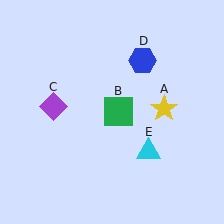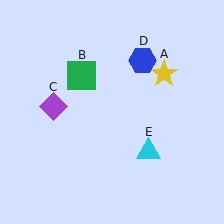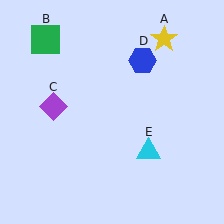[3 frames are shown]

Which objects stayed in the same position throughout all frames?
Purple diamond (object C) and blue hexagon (object D) and cyan triangle (object E) remained stationary.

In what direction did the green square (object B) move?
The green square (object B) moved up and to the left.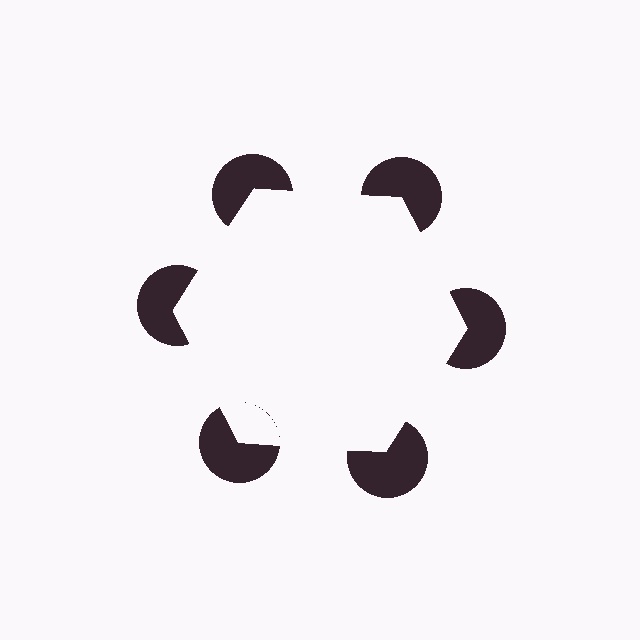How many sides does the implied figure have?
6 sides.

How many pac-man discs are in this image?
There are 6 — one at each vertex of the illusory hexagon.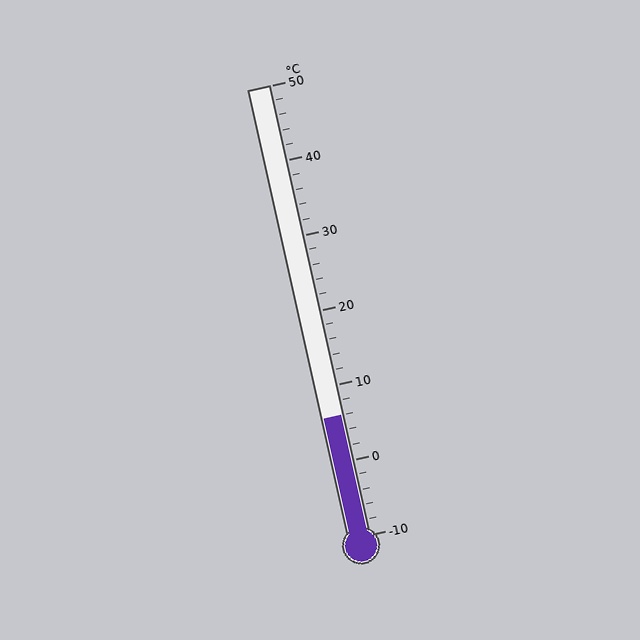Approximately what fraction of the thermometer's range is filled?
The thermometer is filled to approximately 25% of its range.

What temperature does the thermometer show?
The thermometer shows approximately 6°C.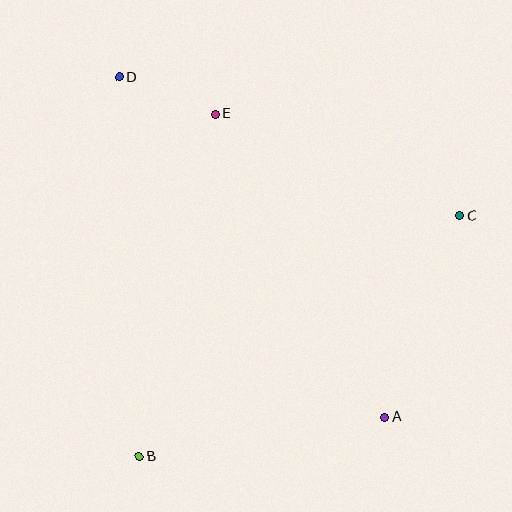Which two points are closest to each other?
Points D and E are closest to each other.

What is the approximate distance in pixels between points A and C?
The distance between A and C is approximately 215 pixels.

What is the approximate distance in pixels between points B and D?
The distance between B and D is approximately 380 pixels.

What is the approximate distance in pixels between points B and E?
The distance between B and E is approximately 351 pixels.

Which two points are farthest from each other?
Points A and D are farthest from each other.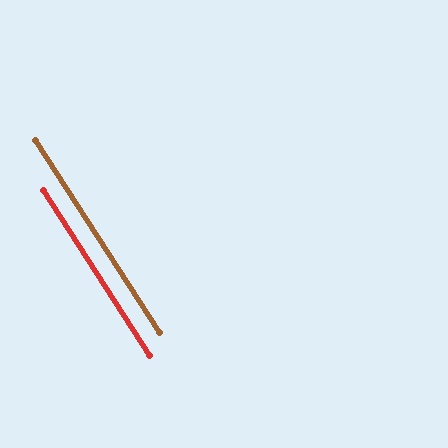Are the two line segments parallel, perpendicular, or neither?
Parallel — their directions differ by only 0.5°.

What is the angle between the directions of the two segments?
Approximately 0 degrees.